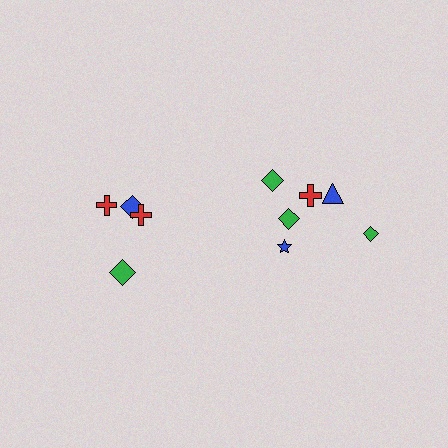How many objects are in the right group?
There are 6 objects.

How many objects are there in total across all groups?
There are 10 objects.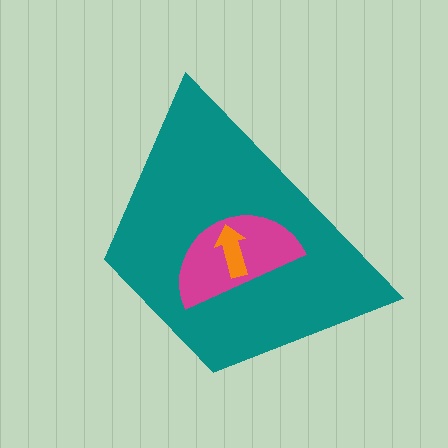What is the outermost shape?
The teal trapezoid.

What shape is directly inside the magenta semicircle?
The orange arrow.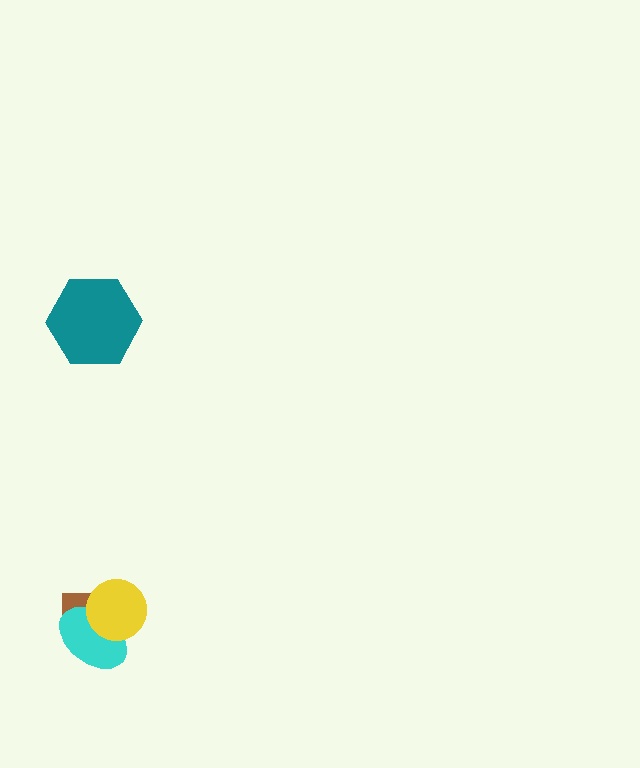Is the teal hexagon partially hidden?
No, no other shape covers it.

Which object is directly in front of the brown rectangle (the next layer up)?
The cyan ellipse is directly in front of the brown rectangle.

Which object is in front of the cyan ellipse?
The yellow circle is in front of the cyan ellipse.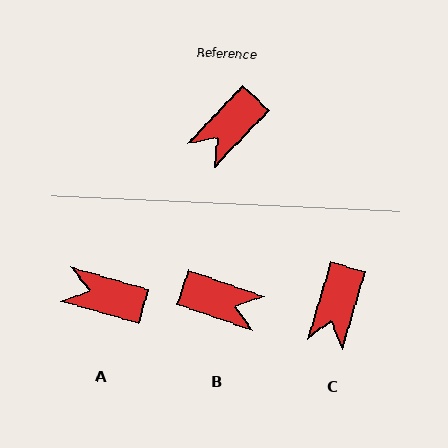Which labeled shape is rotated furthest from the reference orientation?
B, about 115 degrees away.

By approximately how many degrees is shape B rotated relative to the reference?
Approximately 115 degrees counter-clockwise.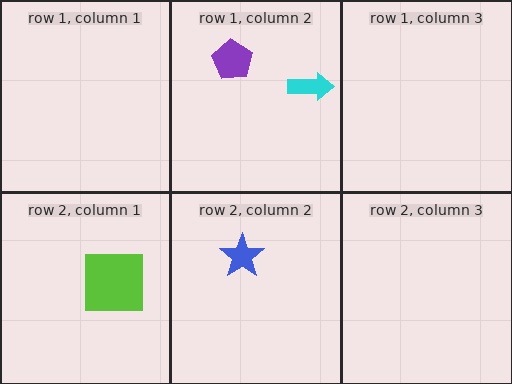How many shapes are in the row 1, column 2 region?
2.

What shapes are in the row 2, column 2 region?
The blue star.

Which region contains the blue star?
The row 2, column 2 region.